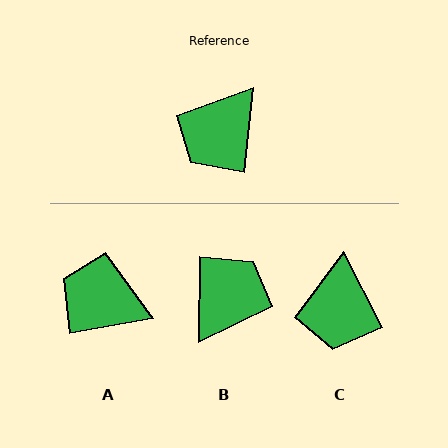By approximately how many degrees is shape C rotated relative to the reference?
Approximately 34 degrees counter-clockwise.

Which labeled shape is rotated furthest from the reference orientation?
B, about 174 degrees away.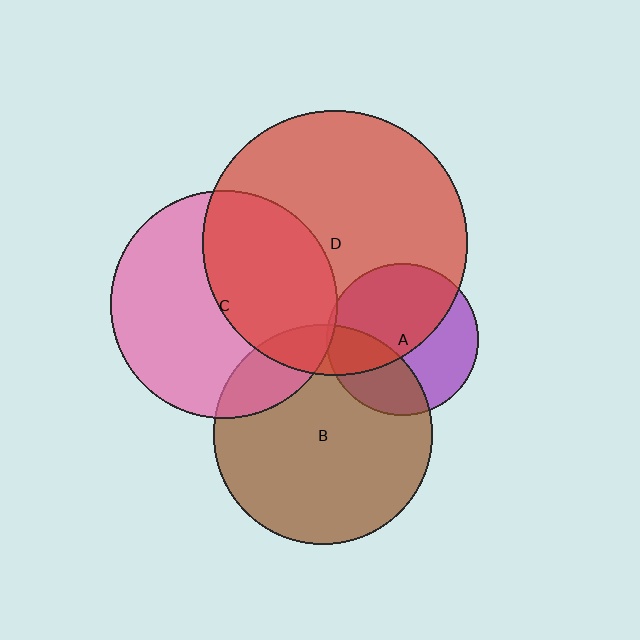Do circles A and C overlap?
Yes.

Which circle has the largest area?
Circle D (red).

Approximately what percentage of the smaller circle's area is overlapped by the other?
Approximately 5%.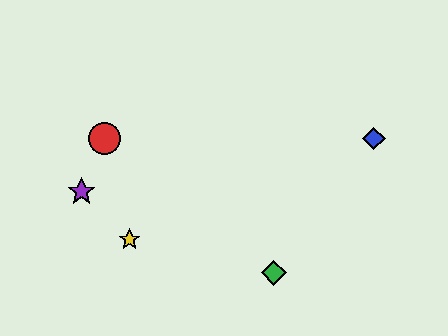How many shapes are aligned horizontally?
2 shapes (the red circle, the blue diamond) are aligned horizontally.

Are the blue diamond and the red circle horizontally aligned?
Yes, both are at y≈138.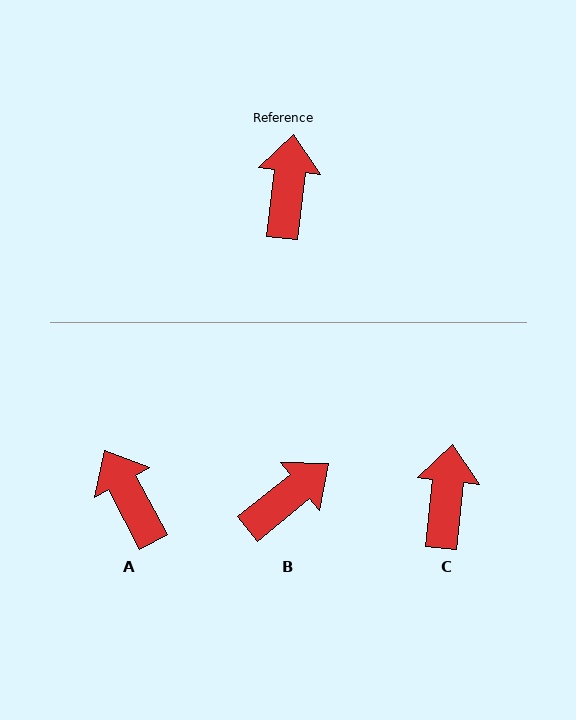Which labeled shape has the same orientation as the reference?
C.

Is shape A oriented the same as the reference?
No, it is off by about 34 degrees.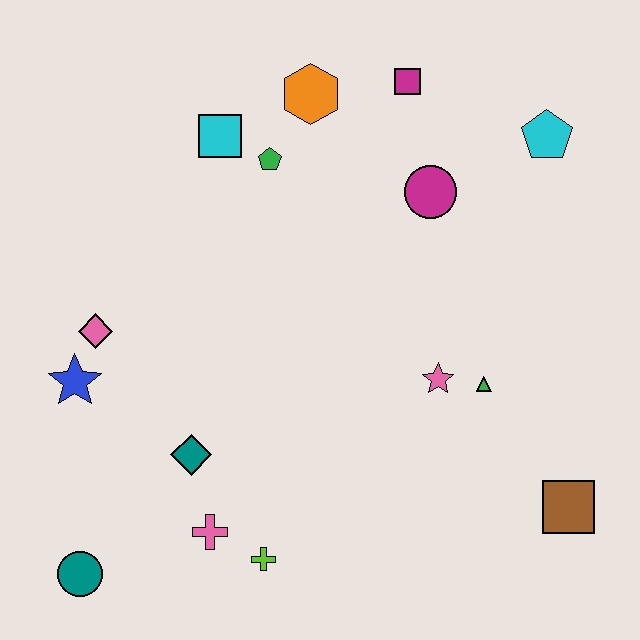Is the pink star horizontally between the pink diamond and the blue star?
No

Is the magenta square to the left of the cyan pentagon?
Yes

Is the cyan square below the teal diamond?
No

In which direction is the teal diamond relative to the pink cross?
The teal diamond is above the pink cross.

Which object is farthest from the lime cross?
The cyan pentagon is farthest from the lime cross.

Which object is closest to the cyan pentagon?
The magenta circle is closest to the cyan pentagon.